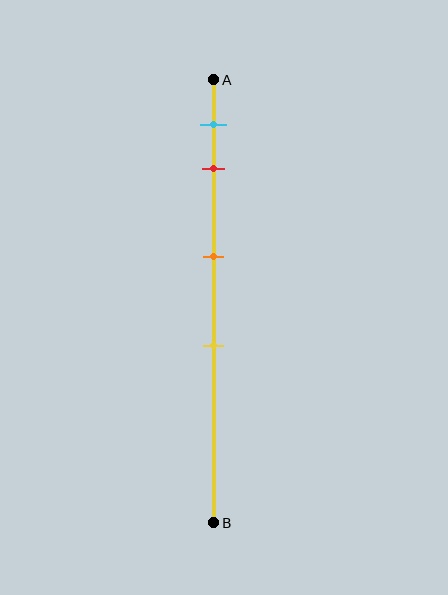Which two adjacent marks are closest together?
The cyan and red marks are the closest adjacent pair.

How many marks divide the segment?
There are 4 marks dividing the segment.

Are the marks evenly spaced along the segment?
No, the marks are not evenly spaced.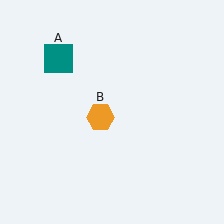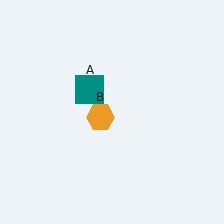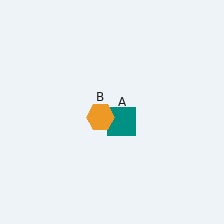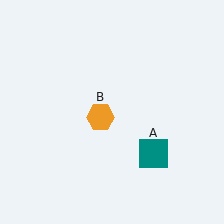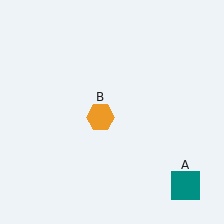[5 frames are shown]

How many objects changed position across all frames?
1 object changed position: teal square (object A).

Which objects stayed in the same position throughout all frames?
Orange hexagon (object B) remained stationary.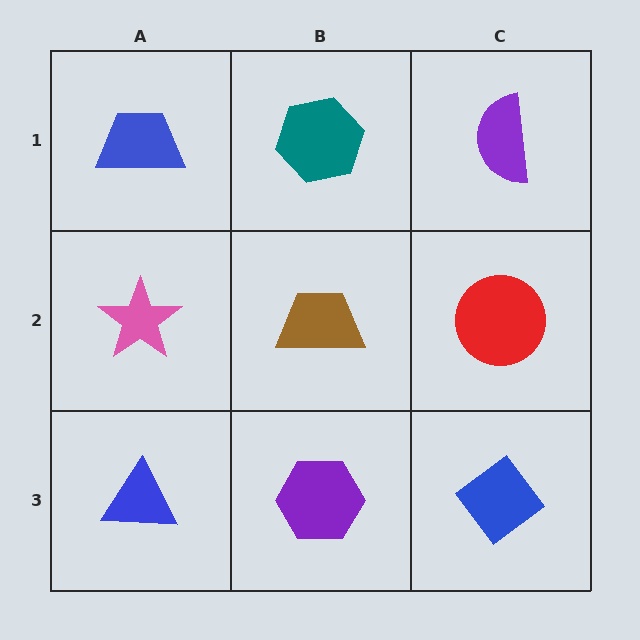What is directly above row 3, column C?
A red circle.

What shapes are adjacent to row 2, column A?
A blue trapezoid (row 1, column A), a blue triangle (row 3, column A), a brown trapezoid (row 2, column B).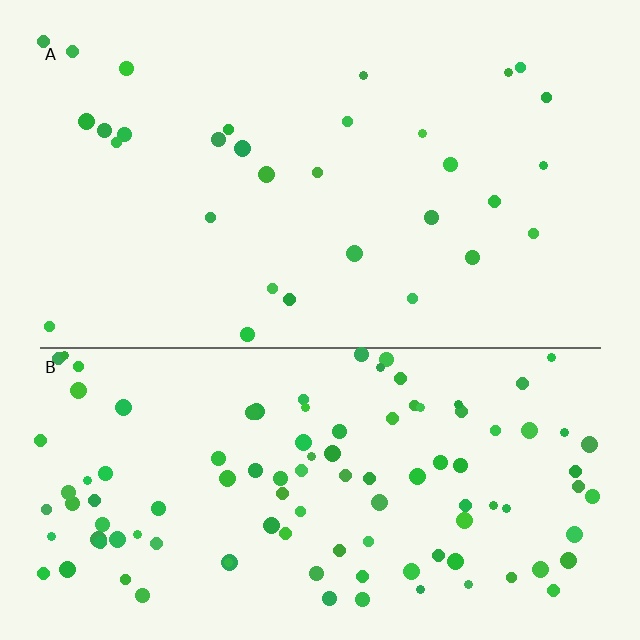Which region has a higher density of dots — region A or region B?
B (the bottom).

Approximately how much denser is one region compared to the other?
Approximately 3.4× — region B over region A.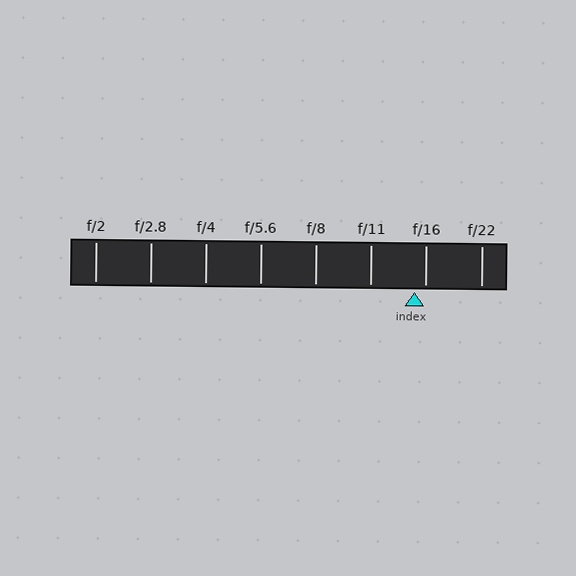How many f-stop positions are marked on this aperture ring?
There are 8 f-stop positions marked.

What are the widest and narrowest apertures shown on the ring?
The widest aperture shown is f/2 and the narrowest is f/22.